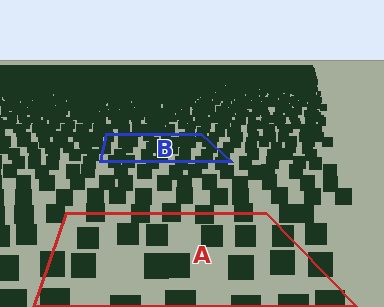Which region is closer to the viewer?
Region A is closer. The texture elements there are larger and more spread out.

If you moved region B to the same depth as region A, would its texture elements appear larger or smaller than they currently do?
They would appear larger. At a closer depth, the same texture elements are projected at a bigger on-screen size.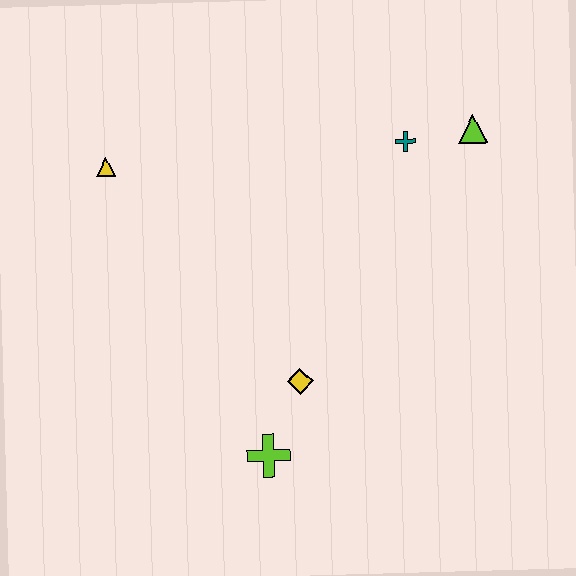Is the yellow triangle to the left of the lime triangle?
Yes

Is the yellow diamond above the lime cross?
Yes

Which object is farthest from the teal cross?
The lime cross is farthest from the teal cross.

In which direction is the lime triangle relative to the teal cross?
The lime triangle is to the right of the teal cross.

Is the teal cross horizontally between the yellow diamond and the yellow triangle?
No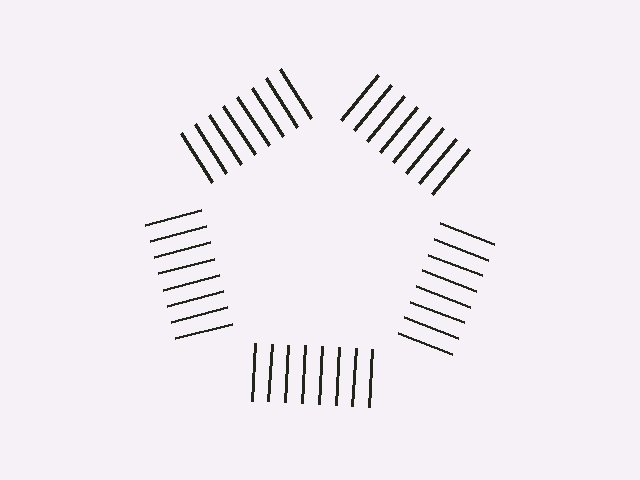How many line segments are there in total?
40 — 8 along each of the 5 edges.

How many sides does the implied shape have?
5 sides — the line-ends trace a pentagon.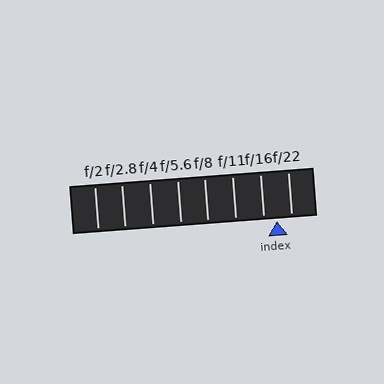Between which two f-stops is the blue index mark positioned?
The index mark is between f/16 and f/22.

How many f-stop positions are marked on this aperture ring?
There are 8 f-stop positions marked.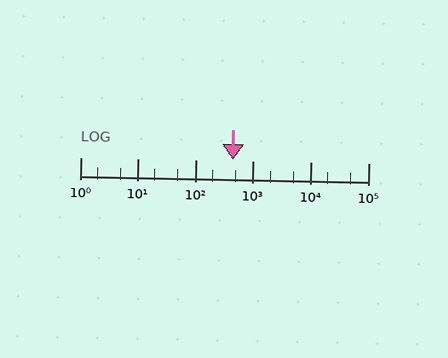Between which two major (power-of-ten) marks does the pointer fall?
The pointer is between 100 and 1000.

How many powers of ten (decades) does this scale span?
The scale spans 5 decades, from 1 to 100000.